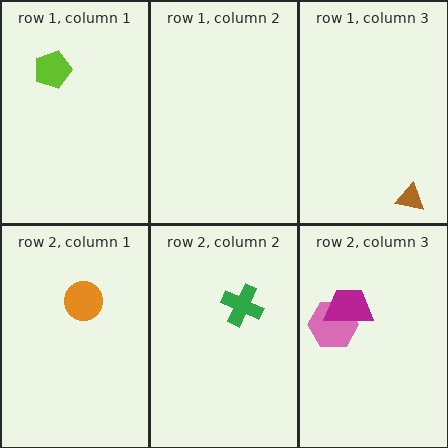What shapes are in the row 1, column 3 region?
The brown triangle.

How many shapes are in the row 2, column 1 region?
1.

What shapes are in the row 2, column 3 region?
The pink hexagon, the magenta trapezoid.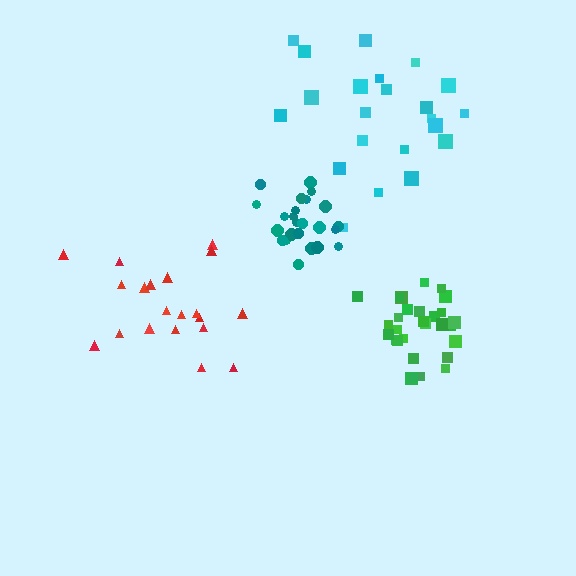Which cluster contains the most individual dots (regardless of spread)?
Green (29).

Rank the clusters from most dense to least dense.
teal, green, red, cyan.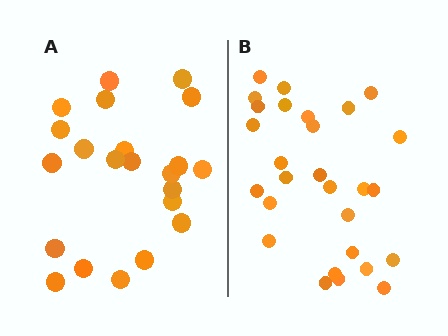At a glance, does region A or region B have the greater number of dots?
Region B (the right region) has more dots.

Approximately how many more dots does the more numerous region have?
Region B has about 6 more dots than region A.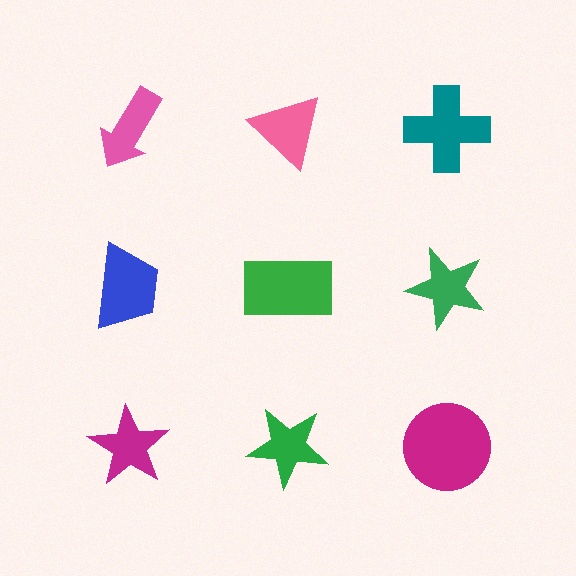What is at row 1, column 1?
A pink arrow.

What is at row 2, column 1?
A blue trapezoid.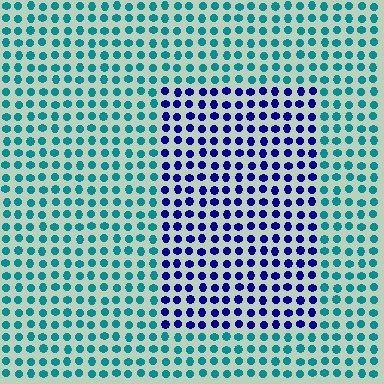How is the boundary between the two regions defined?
The boundary is defined purely by a slight shift in hue (about 61 degrees). Spacing, size, and orientation are identical on both sides.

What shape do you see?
I see a rectangle.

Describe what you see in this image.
The image is filled with small teal elements in a uniform arrangement. A rectangle-shaped region is visible where the elements are tinted to a slightly different hue, forming a subtle color boundary.